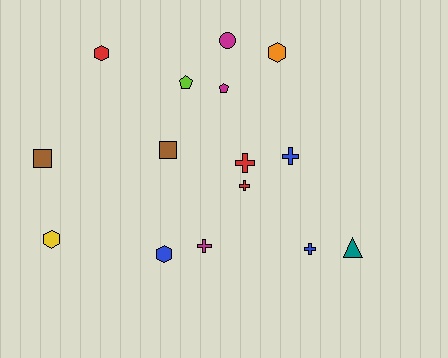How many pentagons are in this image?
There are 2 pentagons.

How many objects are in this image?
There are 15 objects.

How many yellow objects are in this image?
There is 1 yellow object.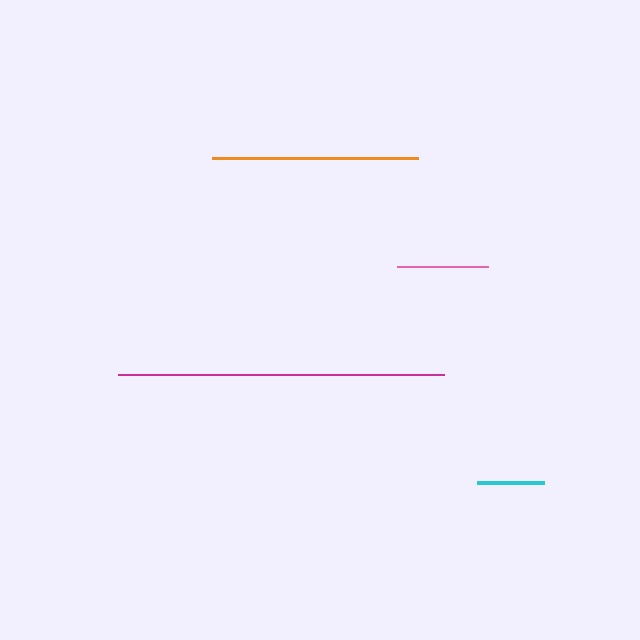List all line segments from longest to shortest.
From longest to shortest: magenta, orange, pink, cyan.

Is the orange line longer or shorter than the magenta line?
The magenta line is longer than the orange line.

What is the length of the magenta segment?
The magenta segment is approximately 327 pixels long.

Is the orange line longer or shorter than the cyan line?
The orange line is longer than the cyan line.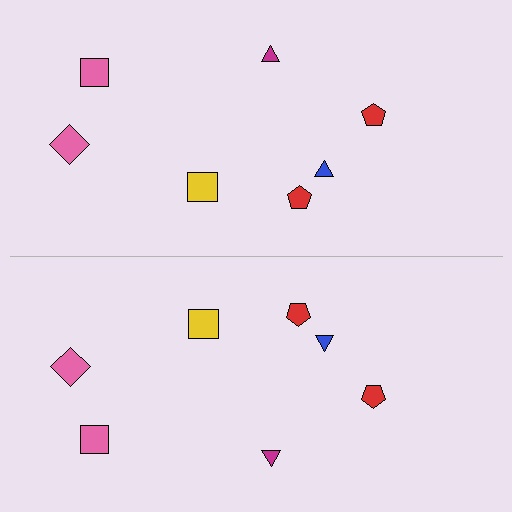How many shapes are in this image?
There are 14 shapes in this image.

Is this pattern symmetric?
Yes, this pattern has bilateral (reflection) symmetry.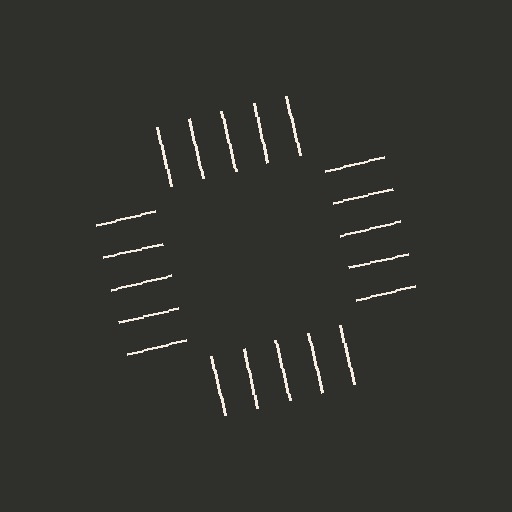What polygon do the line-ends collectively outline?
An illusory square — the line segments terminate on its edges but no continuous stroke is drawn.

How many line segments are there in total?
20 — 5 along each of the 4 edges.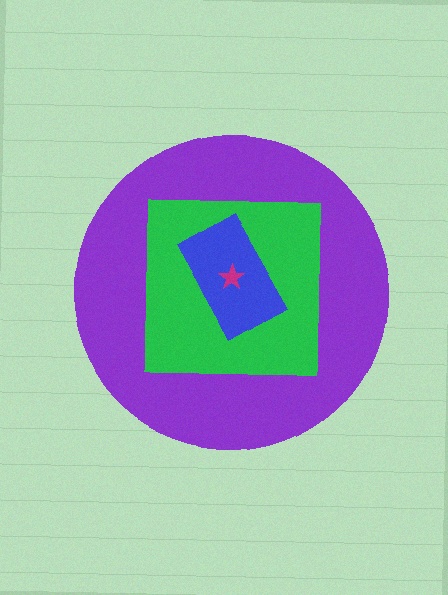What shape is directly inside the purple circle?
The green square.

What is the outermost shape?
The purple circle.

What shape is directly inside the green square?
The blue rectangle.